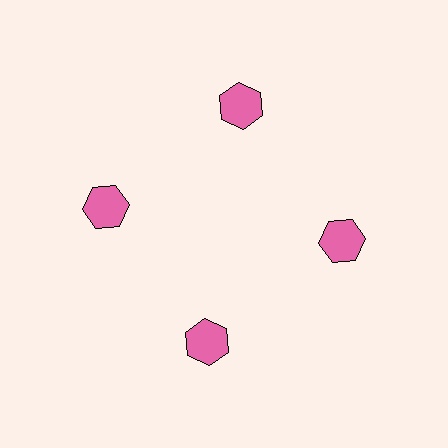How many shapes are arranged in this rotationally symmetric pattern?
There are 4 shapes, arranged in 4 groups of 1.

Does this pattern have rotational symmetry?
Yes, this pattern has 4-fold rotational symmetry. It looks the same after rotating 90 degrees around the center.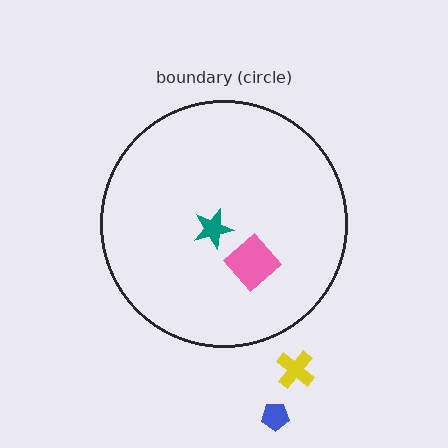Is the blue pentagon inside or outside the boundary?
Outside.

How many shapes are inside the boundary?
2 inside, 2 outside.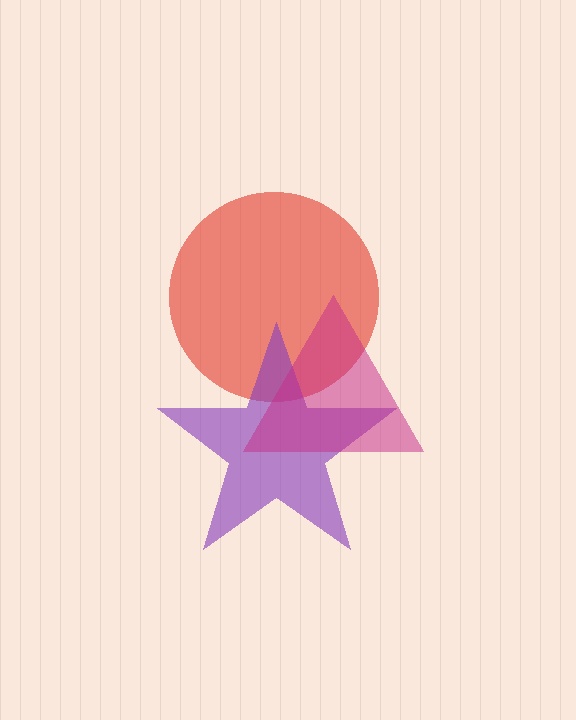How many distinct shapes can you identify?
There are 3 distinct shapes: a red circle, a purple star, a magenta triangle.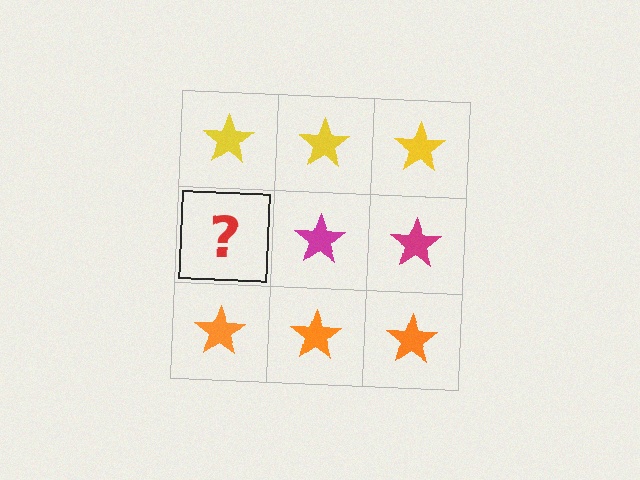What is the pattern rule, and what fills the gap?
The rule is that each row has a consistent color. The gap should be filled with a magenta star.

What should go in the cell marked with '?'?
The missing cell should contain a magenta star.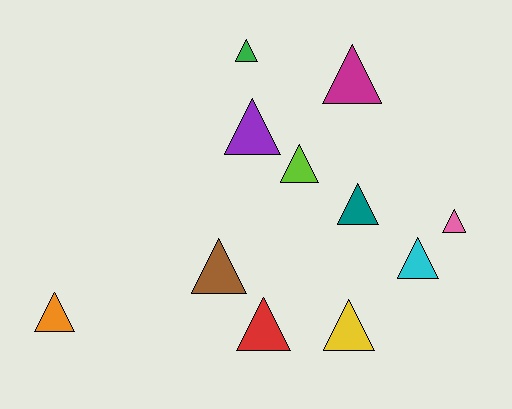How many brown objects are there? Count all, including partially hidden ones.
There is 1 brown object.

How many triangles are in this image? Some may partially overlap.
There are 11 triangles.